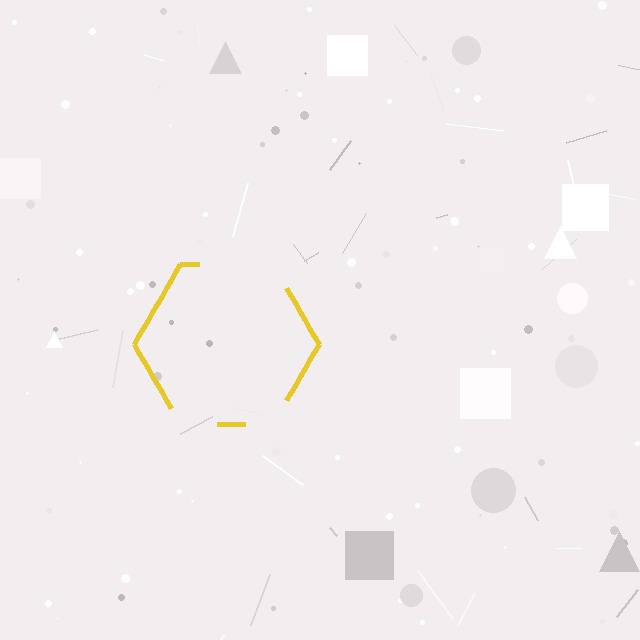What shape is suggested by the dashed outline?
The dashed outline suggests a hexagon.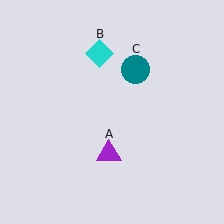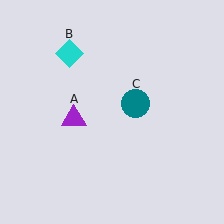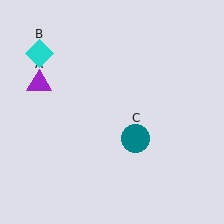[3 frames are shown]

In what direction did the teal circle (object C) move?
The teal circle (object C) moved down.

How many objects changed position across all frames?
3 objects changed position: purple triangle (object A), cyan diamond (object B), teal circle (object C).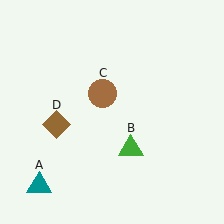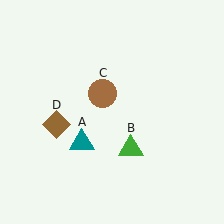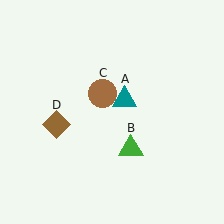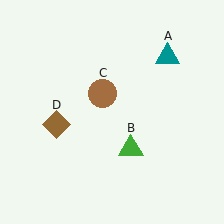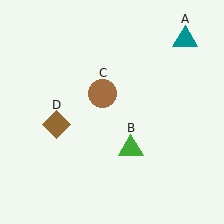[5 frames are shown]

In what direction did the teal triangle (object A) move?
The teal triangle (object A) moved up and to the right.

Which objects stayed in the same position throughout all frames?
Green triangle (object B) and brown circle (object C) and brown diamond (object D) remained stationary.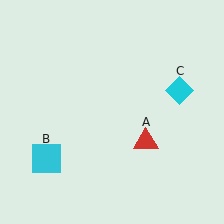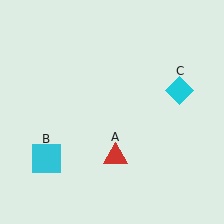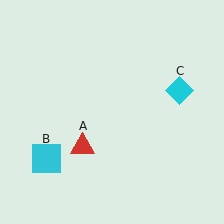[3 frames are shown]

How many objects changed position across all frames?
1 object changed position: red triangle (object A).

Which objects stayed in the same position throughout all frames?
Cyan square (object B) and cyan diamond (object C) remained stationary.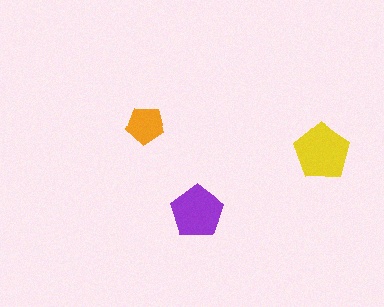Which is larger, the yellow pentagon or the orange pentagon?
The yellow one.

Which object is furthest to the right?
The yellow pentagon is rightmost.